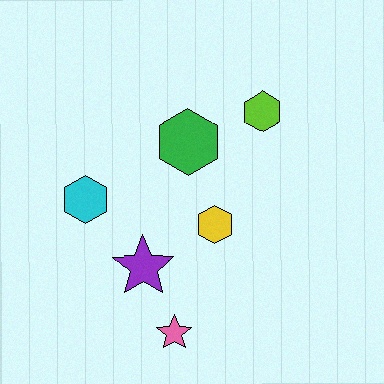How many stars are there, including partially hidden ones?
There are 2 stars.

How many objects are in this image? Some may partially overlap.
There are 6 objects.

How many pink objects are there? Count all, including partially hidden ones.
There is 1 pink object.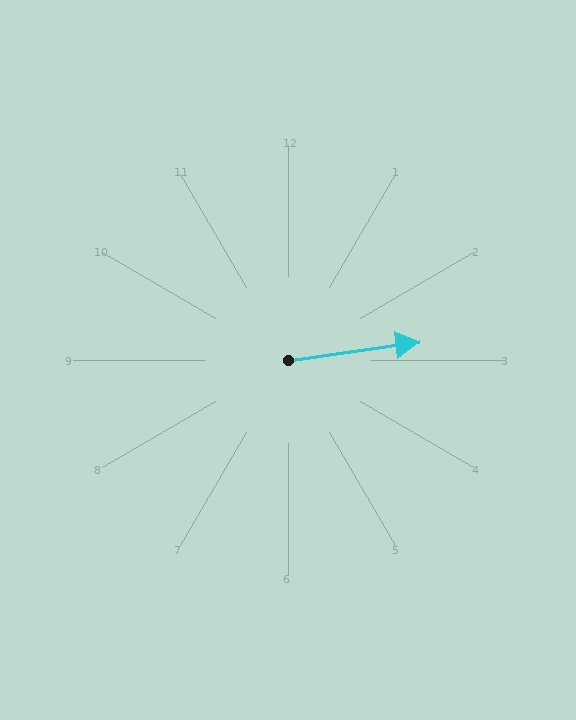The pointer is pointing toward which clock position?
Roughly 3 o'clock.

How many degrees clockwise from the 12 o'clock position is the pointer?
Approximately 82 degrees.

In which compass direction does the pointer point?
East.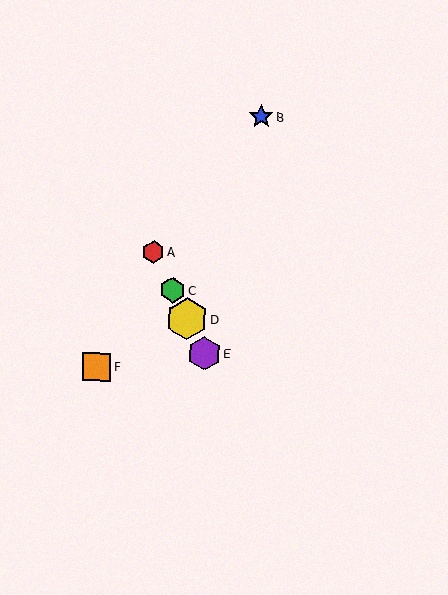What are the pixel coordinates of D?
Object D is at (187, 318).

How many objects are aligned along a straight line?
4 objects (A, C, D, E) are aligned along a straight line.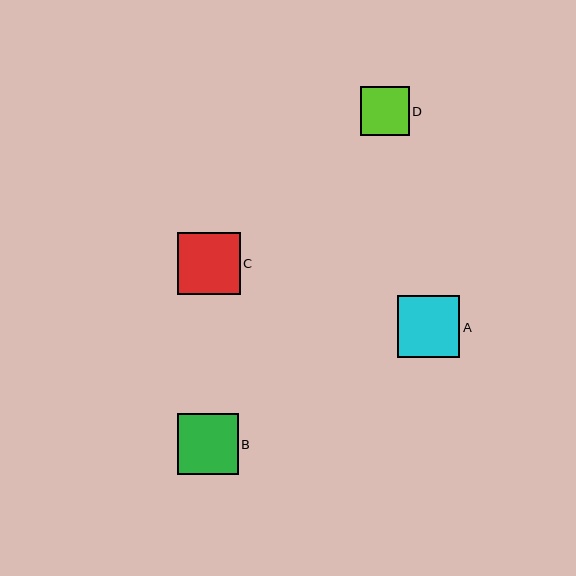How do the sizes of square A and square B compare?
Square A and square B are approximately the same size.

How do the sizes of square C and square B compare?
Square C and square B are approximately the same size.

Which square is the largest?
Square C is the largest with a size of approximately 62 pixels.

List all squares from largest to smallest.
From largest to smallest: C, A, B, D.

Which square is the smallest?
Square D is the smallest with a size of approximately 49 pixels.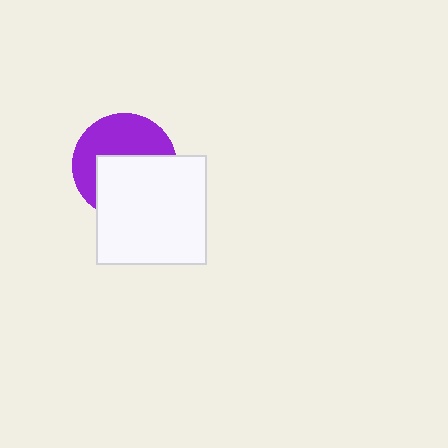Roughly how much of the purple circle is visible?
About half of it is visible (roughly 49%).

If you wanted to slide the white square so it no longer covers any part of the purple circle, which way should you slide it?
Slide it down — that is the most direct way to separate the two shapes.